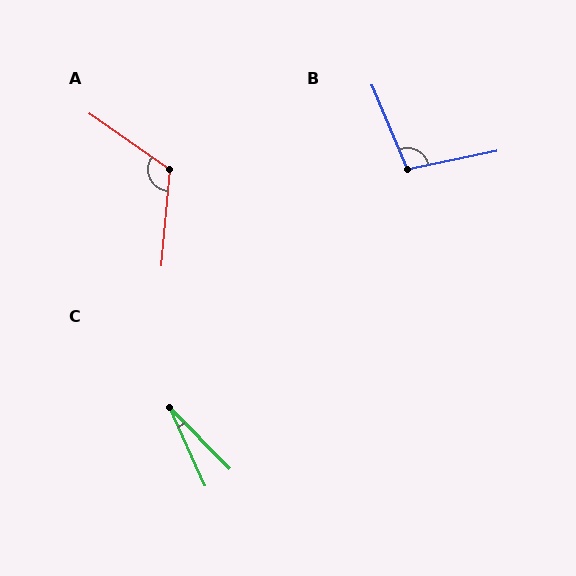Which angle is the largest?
A, at approximately 120 degrees.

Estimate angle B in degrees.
Approximately 101 degrees.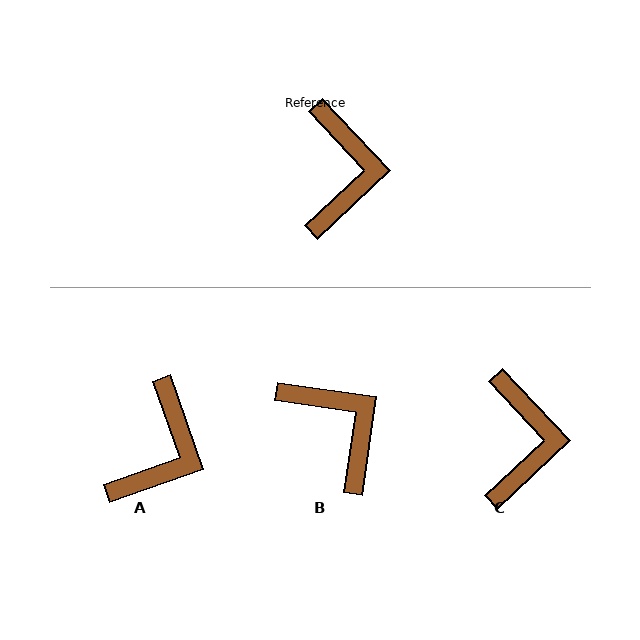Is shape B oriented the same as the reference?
No, it is off by about 38 degrees.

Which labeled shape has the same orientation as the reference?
C.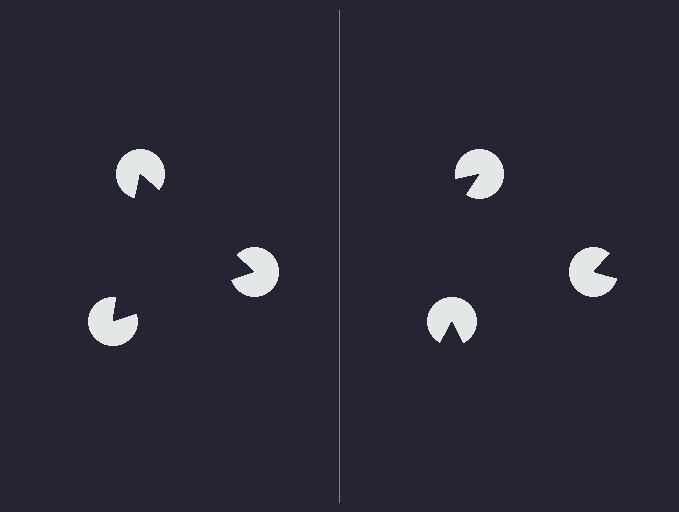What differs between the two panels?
The pac-man discs are positioned identically on both sides; only the wedge orientations differ. On the left they align to a triangle; on the right they are misaligned.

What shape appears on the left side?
An illusory triangle.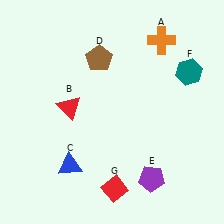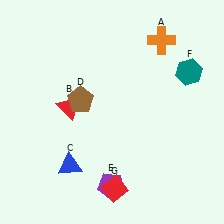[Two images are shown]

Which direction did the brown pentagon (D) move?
The brown pentagon (D) moved down.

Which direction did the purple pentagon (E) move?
The purple pentagon (E) moved left.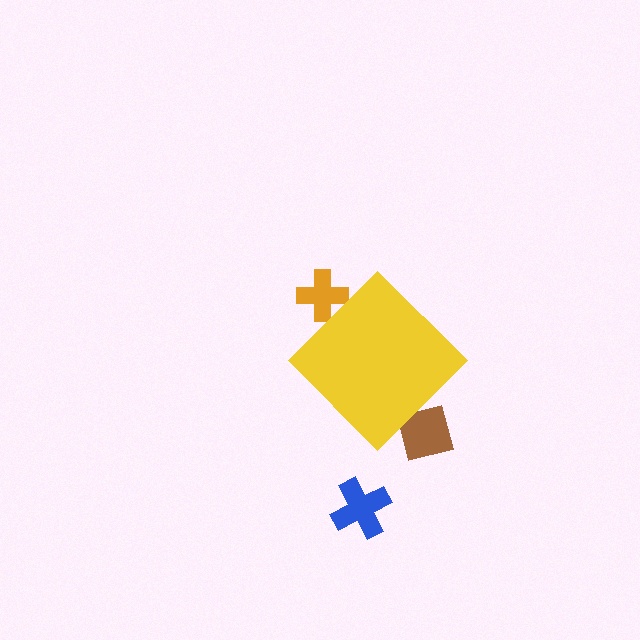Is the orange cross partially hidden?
Yes, the orange cross is partially hidden behind the yellow diamond.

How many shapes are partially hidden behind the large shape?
2 shapes are partially hidden.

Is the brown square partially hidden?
Yes, the brown square is partially hidden behind the yellow diamond.